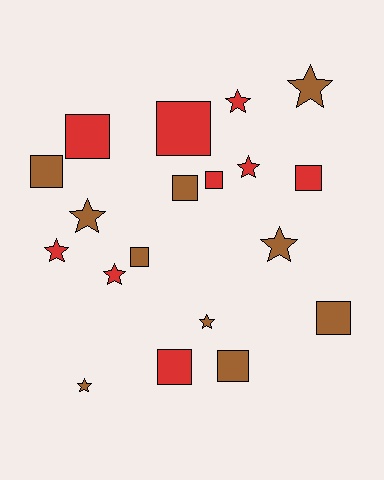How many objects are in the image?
There are 19 objects.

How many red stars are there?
There are 4 red stars.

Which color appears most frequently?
Brown, with 10 objects.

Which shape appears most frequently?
Square, with 10 objects.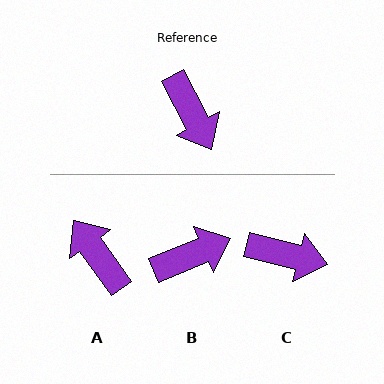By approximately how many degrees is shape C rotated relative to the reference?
Approximately 47 degrees counter-clockwise.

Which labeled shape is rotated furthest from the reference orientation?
A, about 173 degrees away.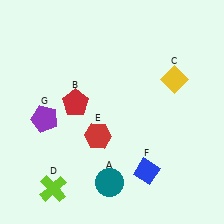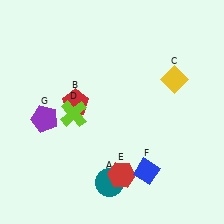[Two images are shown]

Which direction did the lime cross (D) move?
The lime cross (D) moved up.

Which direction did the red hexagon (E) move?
The red hexagon (E) moved down.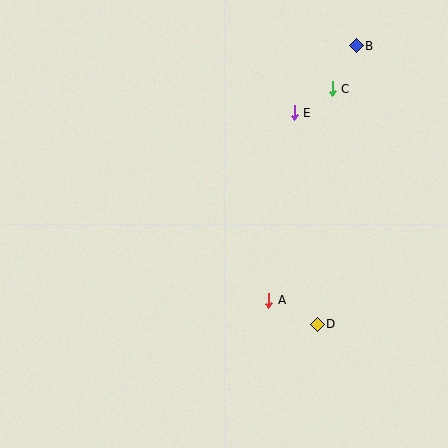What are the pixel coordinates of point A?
Point A is at (269, 300).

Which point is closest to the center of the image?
Point A at (269, 300) is closest to the center.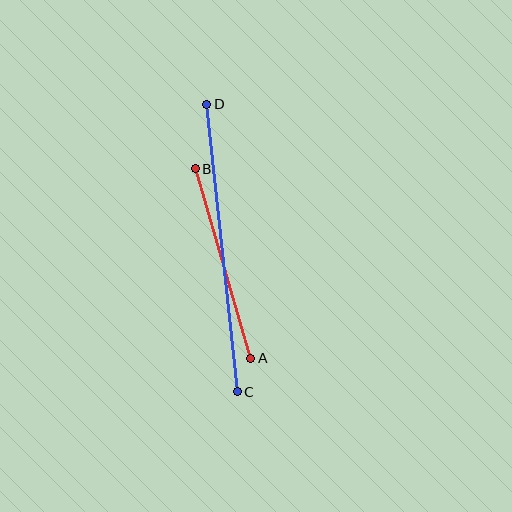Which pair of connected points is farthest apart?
Points C and D are farthest apart.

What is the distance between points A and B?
The distance is approximately 197 pixels.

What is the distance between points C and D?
The distance is approximately 289 pixels.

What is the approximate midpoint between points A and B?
The midpoint is at approximately (223, 264) pixels.